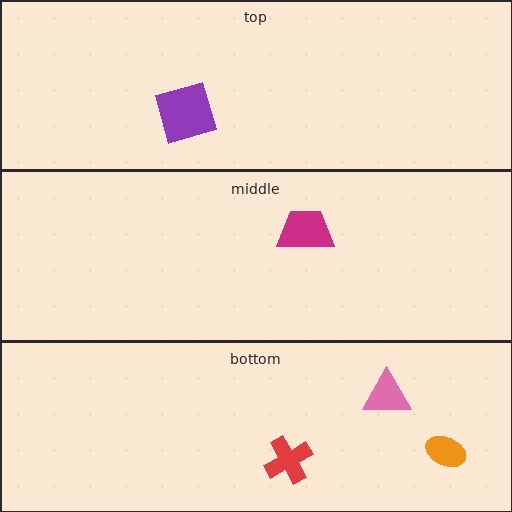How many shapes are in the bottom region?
3.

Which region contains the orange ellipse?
The bottom region.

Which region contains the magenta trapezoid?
The middle region.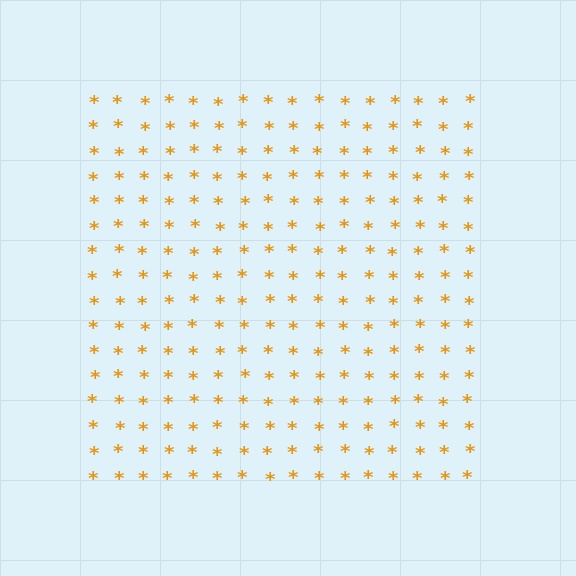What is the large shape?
The large shape is a square.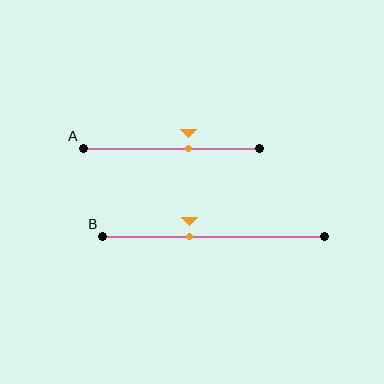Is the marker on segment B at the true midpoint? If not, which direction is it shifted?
No, the marker on segment B is shifted to the left by about 11% of the segment length.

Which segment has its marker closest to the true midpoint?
Segment A has its marker closest to the true midpoint.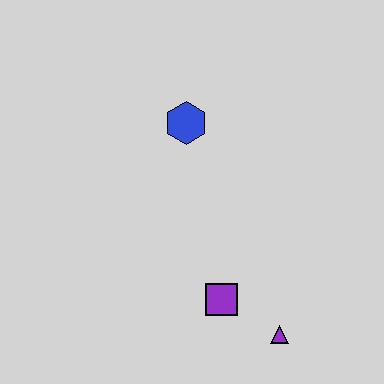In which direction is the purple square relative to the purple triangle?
The purple square is to the left of the purple triangle.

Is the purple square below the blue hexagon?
Yes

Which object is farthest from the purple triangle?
The blue hexagon is farthest from the purple triangle.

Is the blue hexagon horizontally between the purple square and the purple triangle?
No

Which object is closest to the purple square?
The purple triangle is closest to the purple square.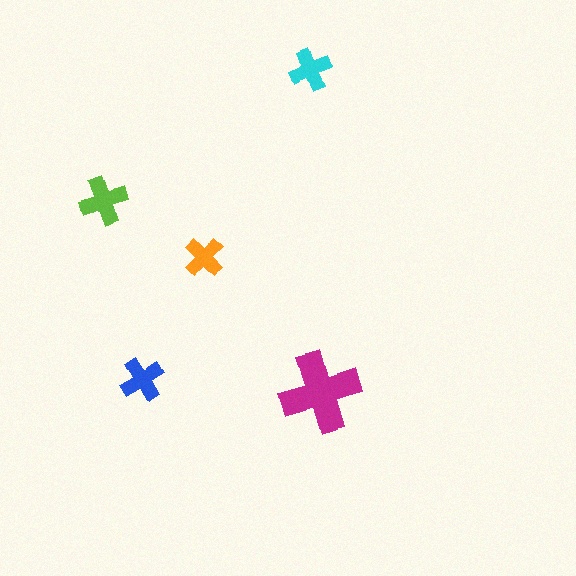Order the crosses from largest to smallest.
the magenta one, the lime one, the blue one, the cyan one, the orange one.